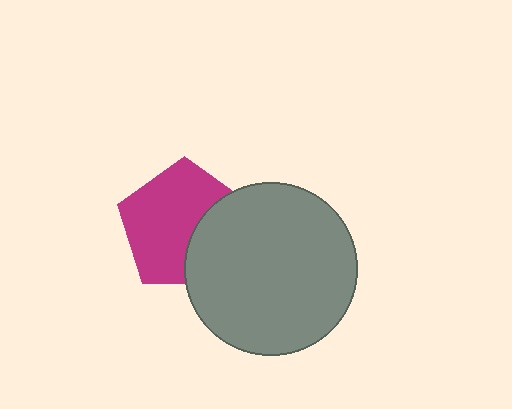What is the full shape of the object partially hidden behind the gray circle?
The partially hidden object is a magenta pentagon.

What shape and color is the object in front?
The object in front is a gray circle.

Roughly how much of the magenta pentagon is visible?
Most of it is visible (roughly 66%).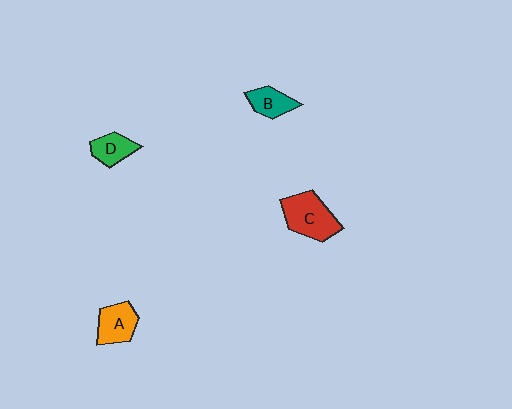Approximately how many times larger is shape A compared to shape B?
Approximately 1.2 times.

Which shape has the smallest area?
Shape D (green).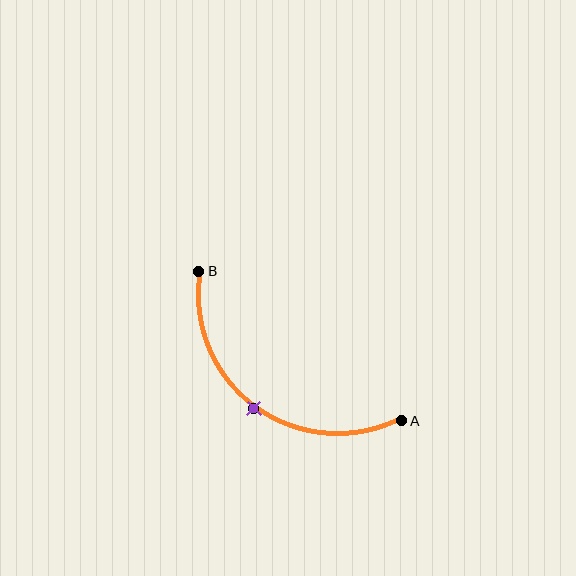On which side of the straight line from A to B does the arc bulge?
The arc bulges below and to the left of the straight line connecting A and B.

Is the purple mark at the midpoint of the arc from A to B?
Yes. The purple mark lies on the arc at equal arc-length from both A and B — it is the arc midpoint.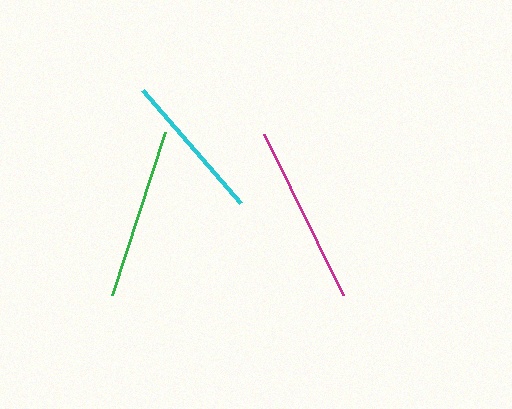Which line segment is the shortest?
The cyan line is the shortest at approximately 149 pixels.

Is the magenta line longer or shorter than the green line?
The magenta line is longer than the green line.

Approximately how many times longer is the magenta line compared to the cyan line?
The magenta line is approximately 1.2 times the length of the cyan line.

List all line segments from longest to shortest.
From longest to shortest: magenta, green, cyan.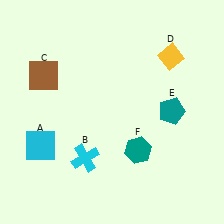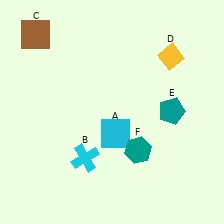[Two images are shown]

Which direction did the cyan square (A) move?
The cyan square (A) moved right.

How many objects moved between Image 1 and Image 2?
2 objects moved between the two images.